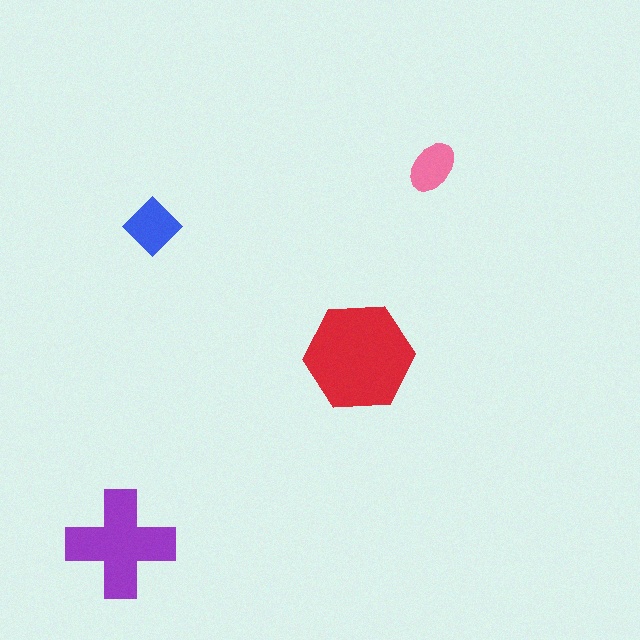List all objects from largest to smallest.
The red hexagon, the purple cross, the blue diamond, the pink ellipse.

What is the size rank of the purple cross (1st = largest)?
2nd.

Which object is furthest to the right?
The pink ellipse is rightmost.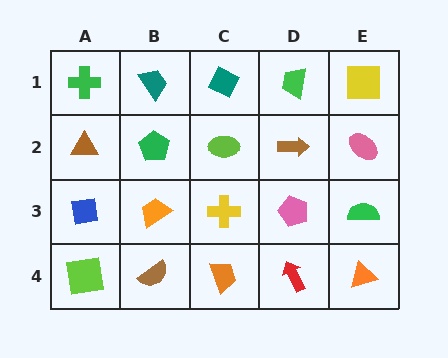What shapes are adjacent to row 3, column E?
A pink ellipse (row 2, column E), an orange triangle (row 4, column E), a pink pentagon (row 3, column D).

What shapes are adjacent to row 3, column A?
A brown triangle (row 2, column A), a lime square (row 4, column A), an orange trapezoid (row 3, column B).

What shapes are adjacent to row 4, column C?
A yellow cross (row 3, column C), a brown semicircle (row 4, column B), a red arrow (row 4, column D).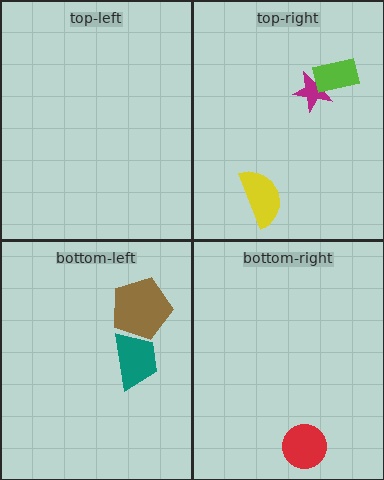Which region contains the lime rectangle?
The top-right region.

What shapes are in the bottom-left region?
The brown pentagon, the teal trapezoid.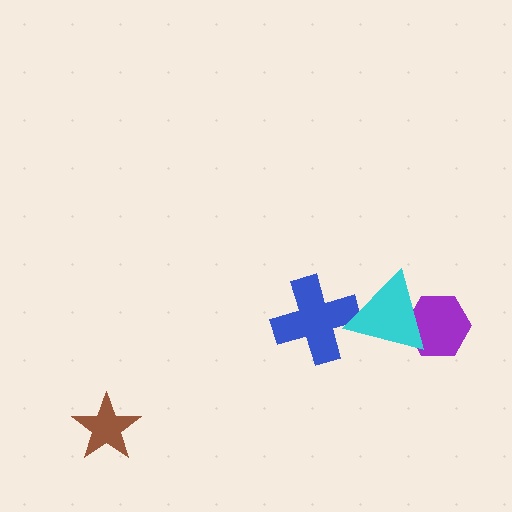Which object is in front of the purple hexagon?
The cyan triangle is in front of the purple hexagon.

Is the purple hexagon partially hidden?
Yes, it is partially covered by another shape.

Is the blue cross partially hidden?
Yes, it is partially covered by another shape.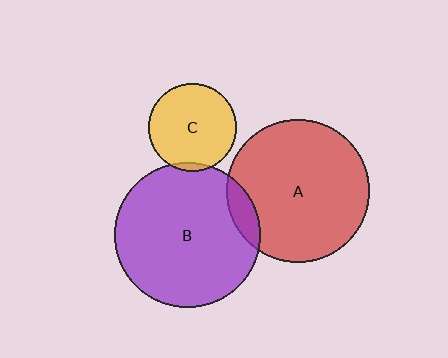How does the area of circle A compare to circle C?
Approximately 2.6 times.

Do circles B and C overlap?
Yes.